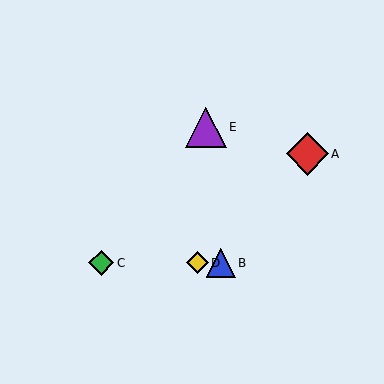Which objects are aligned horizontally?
Objects B, C, D are aligned horizontally.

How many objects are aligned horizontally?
3 objects (B, C, D) are aligned horizontally.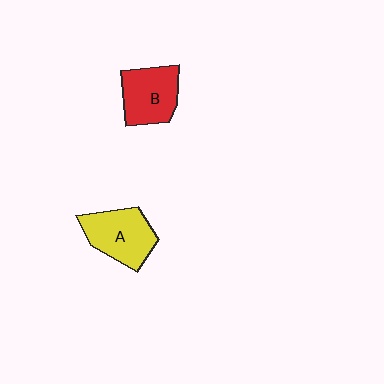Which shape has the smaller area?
Shape B (red).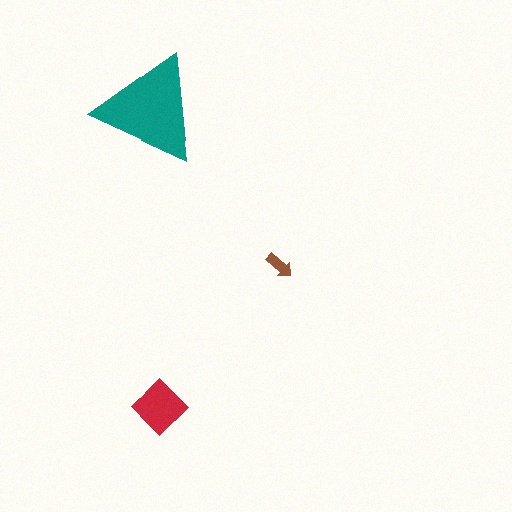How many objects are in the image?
There are 3 objects in the image.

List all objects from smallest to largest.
The brown arrow, the red diamond, the teal triangle.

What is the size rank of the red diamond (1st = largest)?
2nd.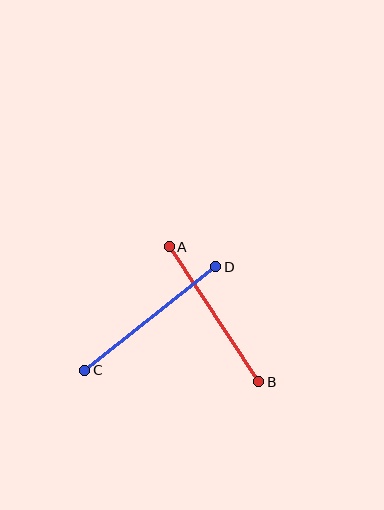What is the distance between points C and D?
The distance is approximately 167 pixels.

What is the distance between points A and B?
The distance is approximately 162 pixels.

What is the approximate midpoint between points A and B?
The midpoint is at approximately (214, 314) pixels.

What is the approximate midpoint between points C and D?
The midpoint is at approximately (150, 318) pixels.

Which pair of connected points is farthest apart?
Points C and D are farthest apart.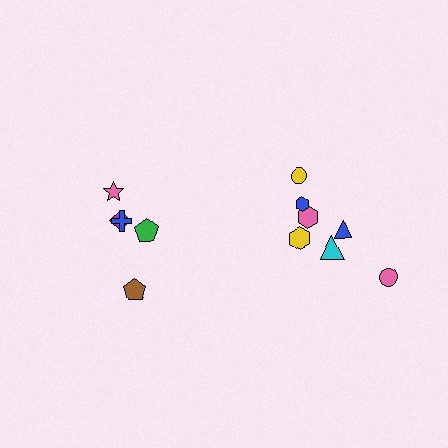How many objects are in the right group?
There are 7 objects.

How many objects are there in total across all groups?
There are 12 objects.